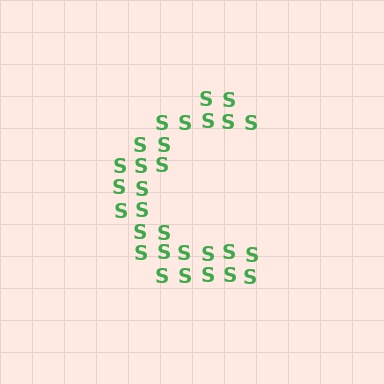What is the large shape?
The large shape is the letter C.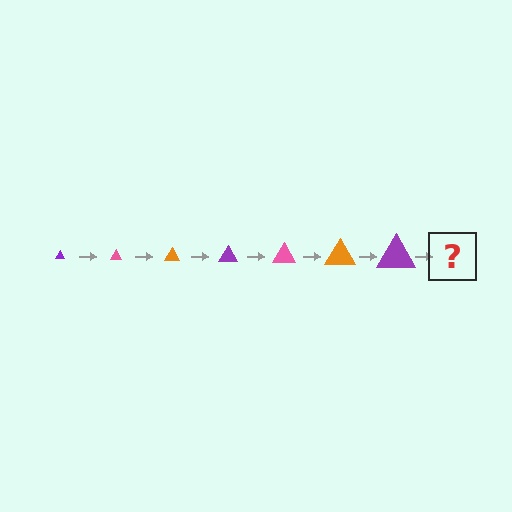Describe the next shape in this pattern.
It should be a pink triangle, larger than the previous one.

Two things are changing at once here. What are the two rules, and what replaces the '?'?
The two rules are that the triangle grows larger each step and the color cycles through purple, pink, and orange. The '?' should be a pink triangle, larger than the previous one.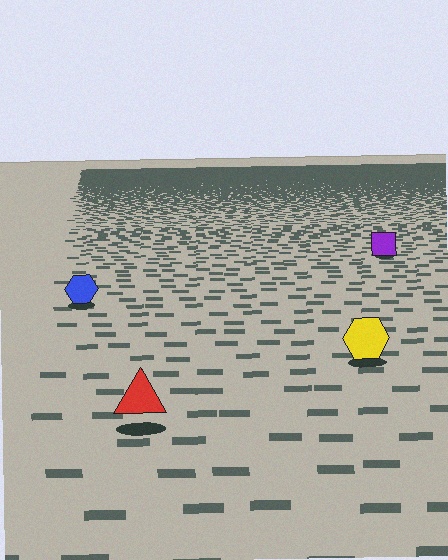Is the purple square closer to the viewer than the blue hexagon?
No. The blue hexagon is closer — you can tell from the texture gradient: the ground texture is coarser near it.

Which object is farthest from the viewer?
The purple square is farthest from the viewer. It appears smaller and the ground texture around it is denser.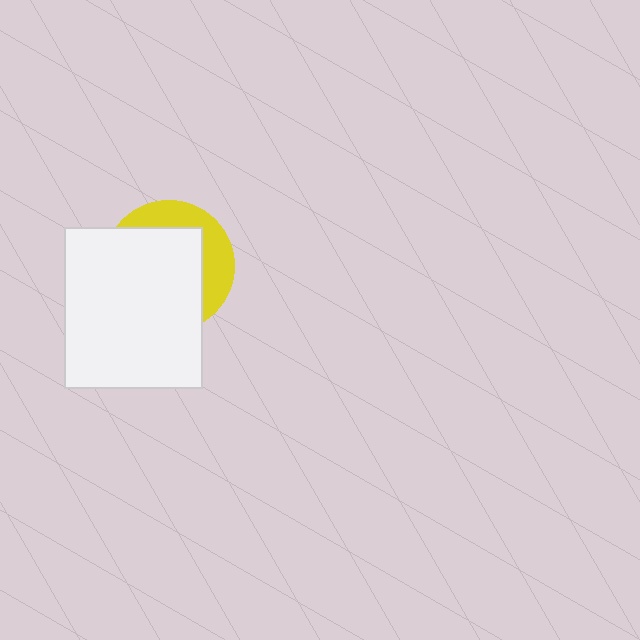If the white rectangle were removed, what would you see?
You would see the complete yellow circle.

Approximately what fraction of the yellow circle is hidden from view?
Roughly 68% of the yellow circle is hidden behind the white rectangle.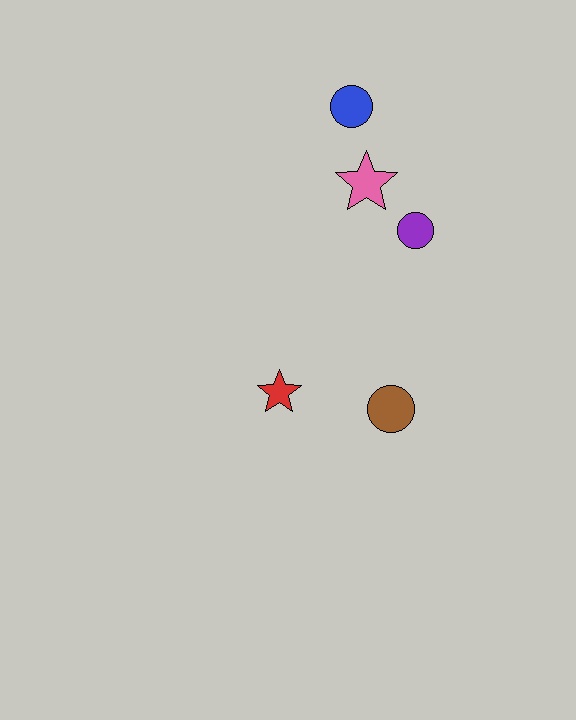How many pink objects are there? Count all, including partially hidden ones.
There is 1 pink object.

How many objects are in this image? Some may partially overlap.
There are 5 objects.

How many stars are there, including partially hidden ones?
There are 2 stars.